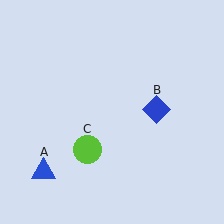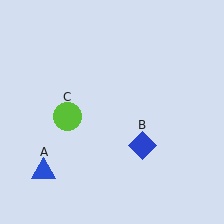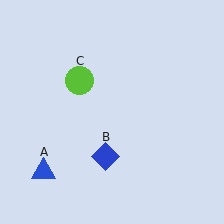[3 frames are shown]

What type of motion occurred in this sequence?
The blue diamond (object B), lime circle (object C) rotated clockwise around the center of the scene.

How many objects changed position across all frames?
2 objects changed position: blue diamond (object B), lime circle (object C).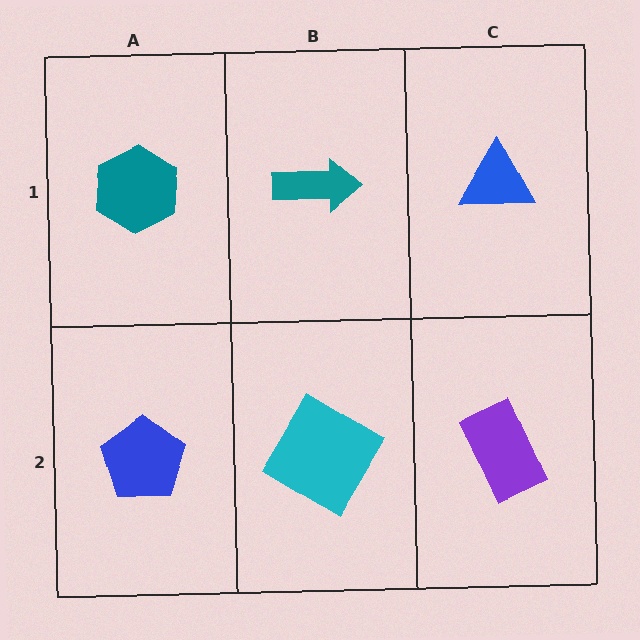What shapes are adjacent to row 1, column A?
A blue pentagon (row 2, column A), a teal arrow (row 1, column B).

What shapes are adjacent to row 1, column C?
A purple rectangle (row 2, column C), a teal arrow (row 1, column B).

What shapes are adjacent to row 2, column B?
A teal arrow (row 1, column B), a blue pentagon (row 2, column A), a purple rectangle (row 2, column C).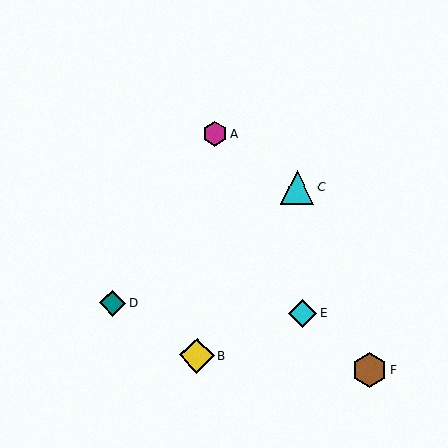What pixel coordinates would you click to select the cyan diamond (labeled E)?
Click at (302, 313) to select the cyan diamond E.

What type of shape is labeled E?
Shape E is a cyan diamond.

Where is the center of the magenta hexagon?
The center of the magenta hexagon is at (215, 134).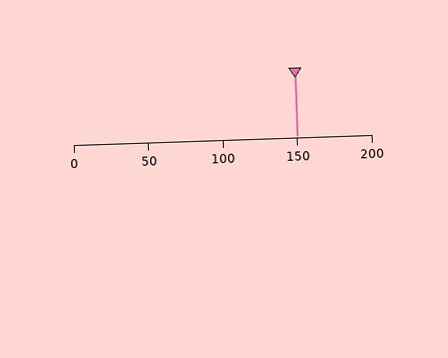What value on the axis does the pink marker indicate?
The marker indicates approximately 150.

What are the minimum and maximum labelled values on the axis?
The axis runs from 0 to 200.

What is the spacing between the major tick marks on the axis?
The major ticks are spaced 50 apart.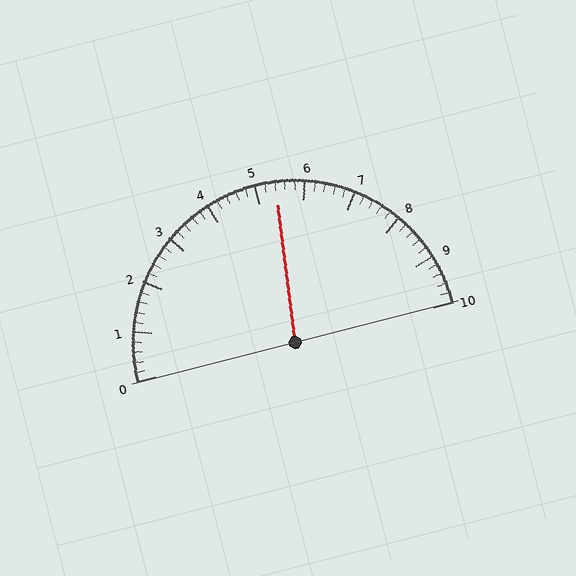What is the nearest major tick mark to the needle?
The nearest major tick mark is 5.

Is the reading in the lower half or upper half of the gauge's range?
The reading is in the upper half of the range (0 to 10).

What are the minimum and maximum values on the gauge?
The gauge ranges from 0 to 10.